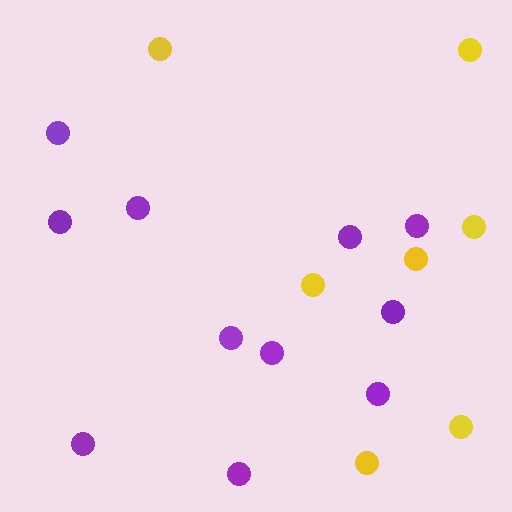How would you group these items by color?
There are 2 groups: one group of yellow circles (7) and one group of purple circles (11).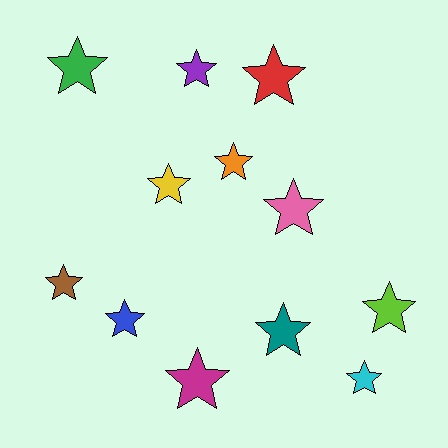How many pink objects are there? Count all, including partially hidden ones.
There is 1 pink object.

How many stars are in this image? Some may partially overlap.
There are 12 stars.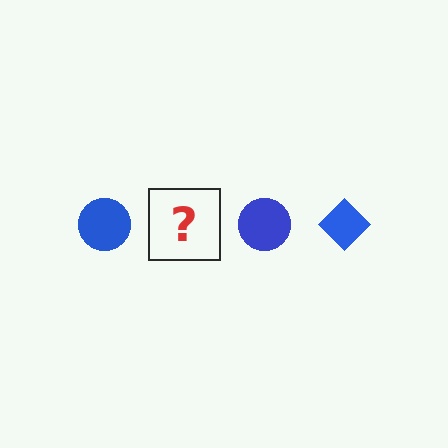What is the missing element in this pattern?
The missing element is a blue diamond.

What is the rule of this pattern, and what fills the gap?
The rule is that the pattern cycles through circle, diamond shapes in blue. The gap should be filled with a blue diamond.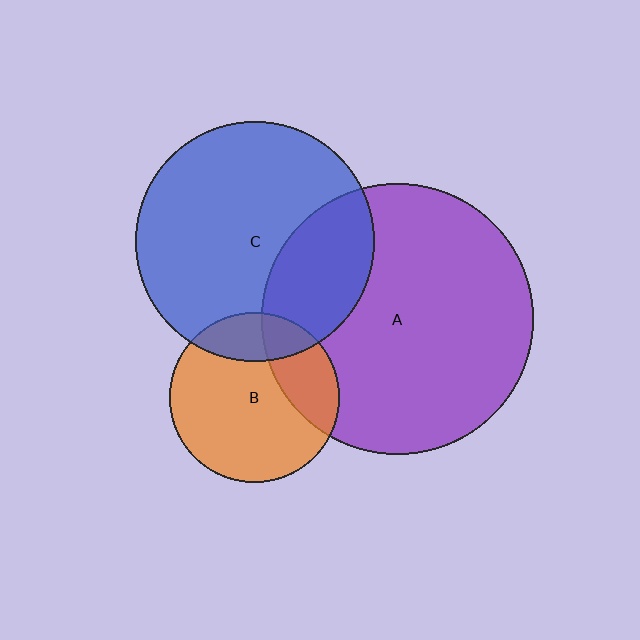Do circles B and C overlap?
Yes.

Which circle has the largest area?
Circle A (purple).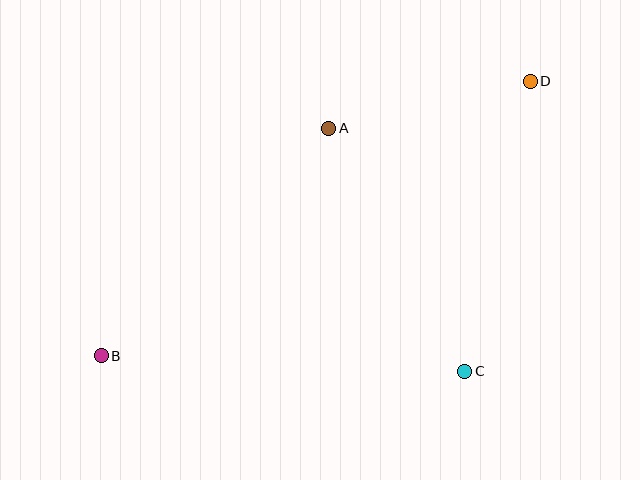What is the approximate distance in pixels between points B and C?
The distance between B and C is approximately 364 pixels.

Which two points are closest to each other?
Points A and D are closest to each other.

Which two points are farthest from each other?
Points B and D are farthest from each other.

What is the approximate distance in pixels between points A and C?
The distance between A and C is approximately 279 pixels.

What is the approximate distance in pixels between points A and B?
The distance between A and B is approximately 322 pixels.